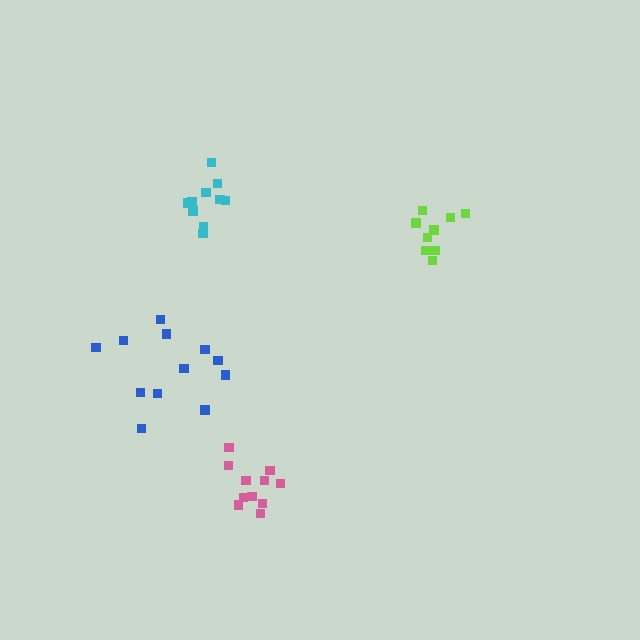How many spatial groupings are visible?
There are 4 spatial groupings.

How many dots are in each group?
Group 1: 12 dots, Group 2: 9 dots, Group 3: 10 dots, Group 4: 12 dots (43 total).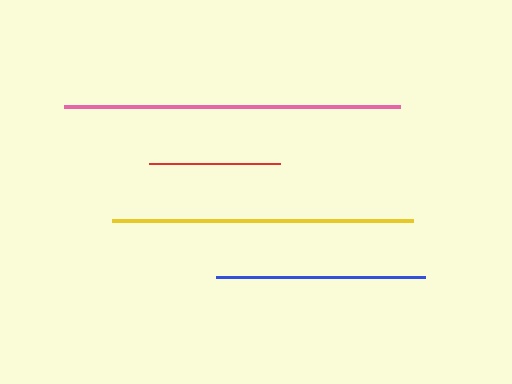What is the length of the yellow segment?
The yellow segment is approximately 301 pixels long.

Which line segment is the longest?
The pink line is the longest at approximately 336 pixels.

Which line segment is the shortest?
The red line is the shortest at approximately 131 pixels.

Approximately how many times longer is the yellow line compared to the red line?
The yellow line is approximately 2.3 times the length of the red line.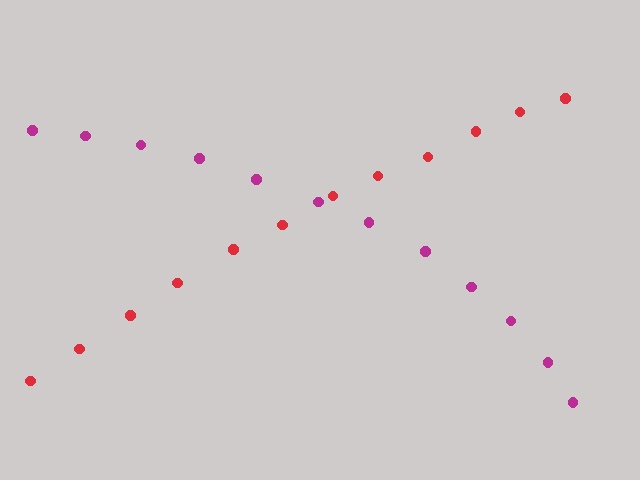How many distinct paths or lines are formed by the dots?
There are 2 distinct paths.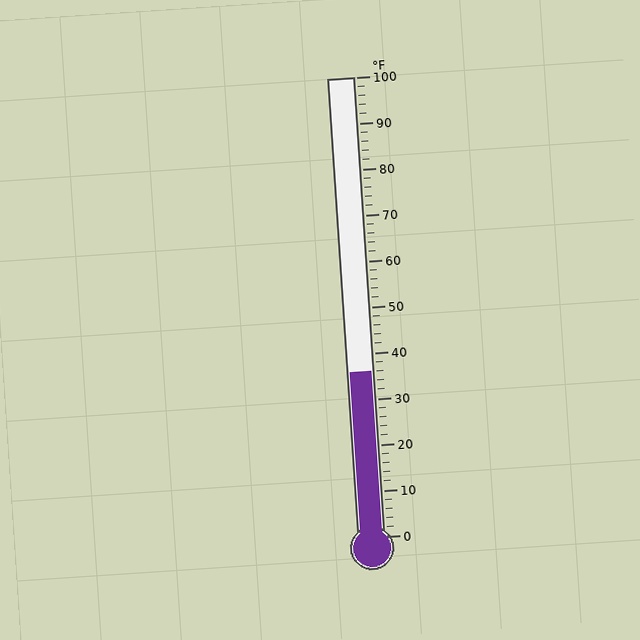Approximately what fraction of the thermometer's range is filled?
The thermometer is filled to approximately 35% of its range.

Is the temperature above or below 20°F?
The temperature is above 20°F.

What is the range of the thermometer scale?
The thermometer scale ranges from 0°F to 100°F.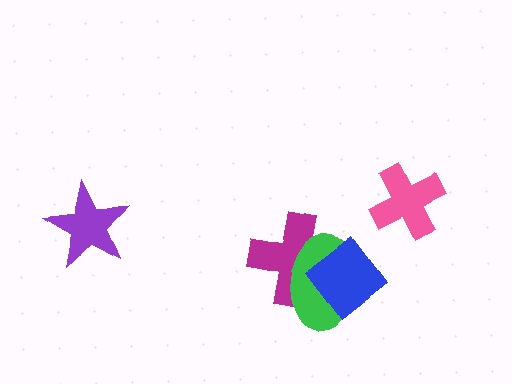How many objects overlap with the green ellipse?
2 objects overlap with the green ellipse.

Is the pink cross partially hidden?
No, no other shape covers it.